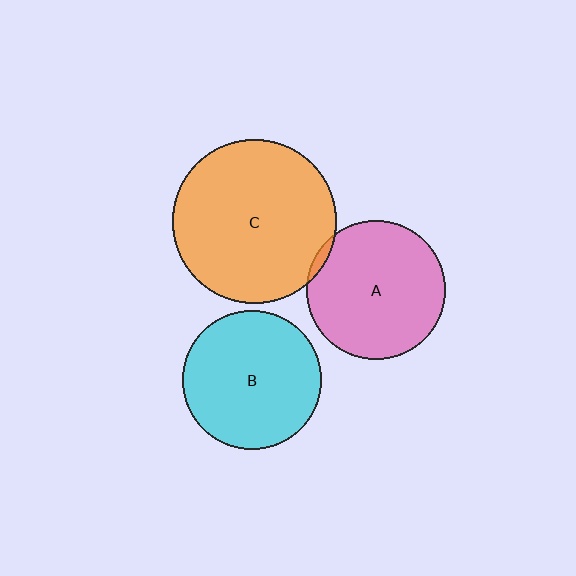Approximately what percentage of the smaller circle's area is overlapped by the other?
Approximately 5%.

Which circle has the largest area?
Circle C (orange).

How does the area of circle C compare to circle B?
Approximately 1.4 times.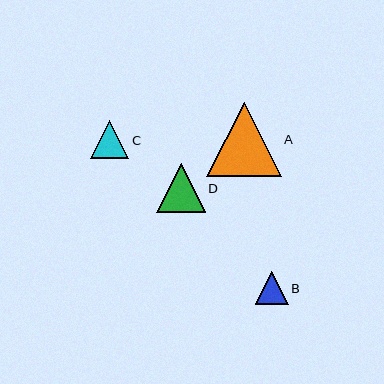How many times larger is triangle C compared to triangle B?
Triangle C is approximately 1.1 times the size of triangle B.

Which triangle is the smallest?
Triangle B is the smallest with a size of approximately 33 pixels.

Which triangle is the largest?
Triangle A is the largest with a size of approximately 74 pixels.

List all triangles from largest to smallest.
From largest to smallest: A, D, C, B.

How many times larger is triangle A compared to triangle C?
Triangle A is approximately 2.0 times the size of triangle C.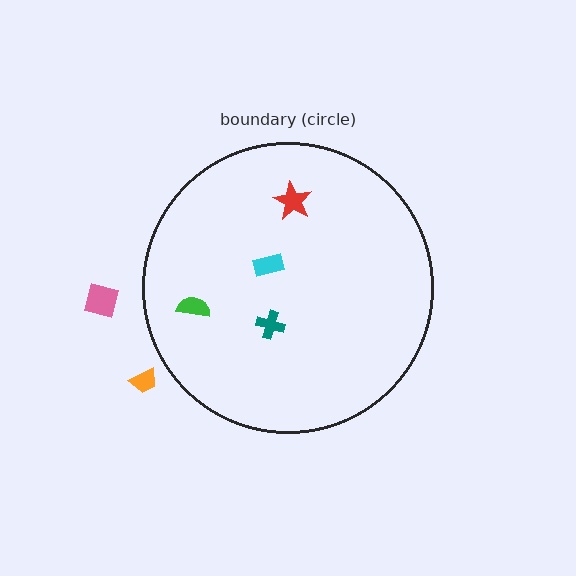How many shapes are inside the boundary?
4 inside, 2 outside.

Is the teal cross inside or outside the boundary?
Inside.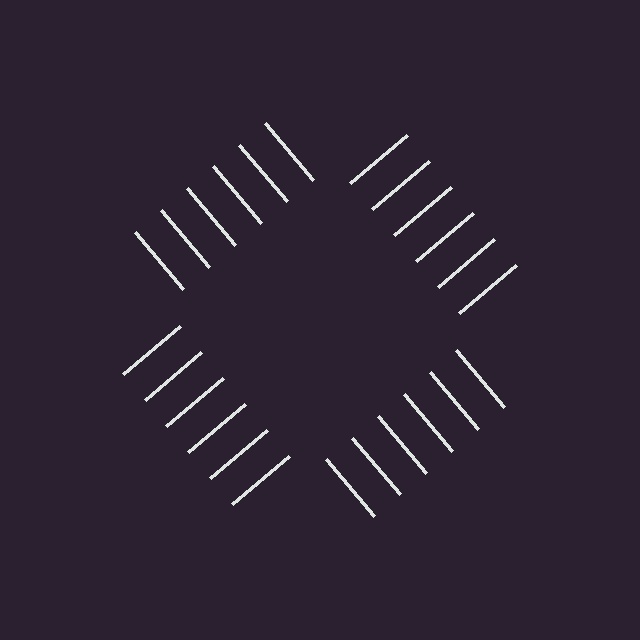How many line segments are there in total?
24 — 6 along each of the 4 edges.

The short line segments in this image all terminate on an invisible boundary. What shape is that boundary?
An illusory square — the line segments terminate on its edges but no continuous stroke is drawn.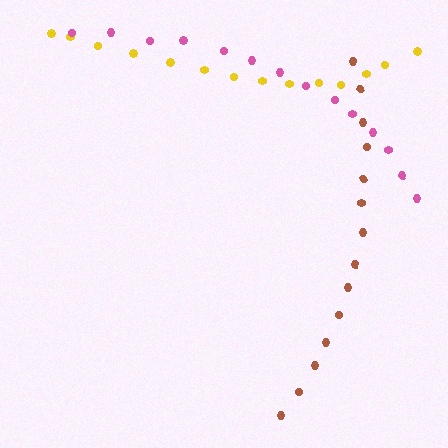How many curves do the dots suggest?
There are 3 distinct paths.